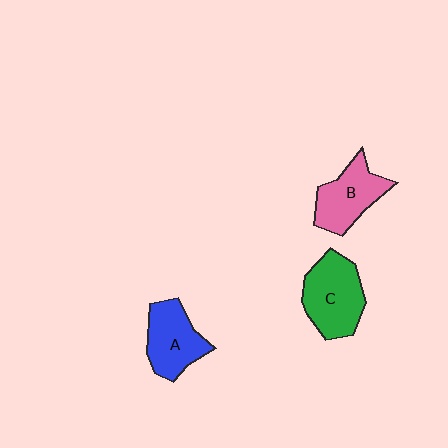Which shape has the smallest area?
Shape A (blue).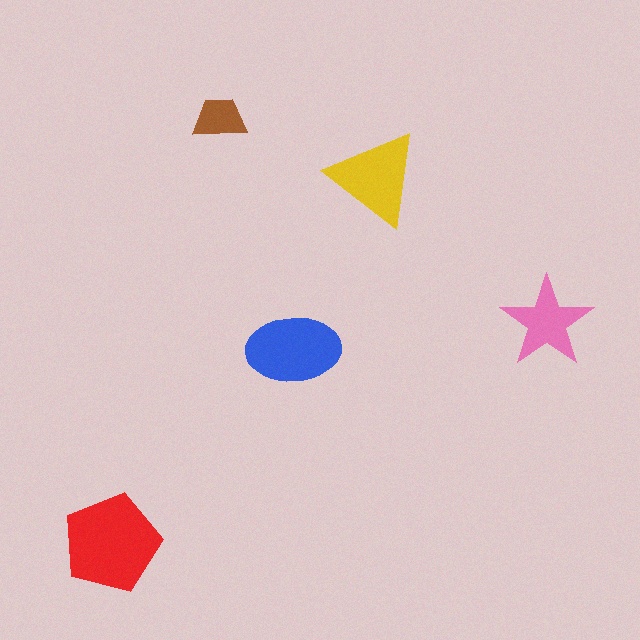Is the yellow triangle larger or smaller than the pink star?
Larger.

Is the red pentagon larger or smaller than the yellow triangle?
Larger.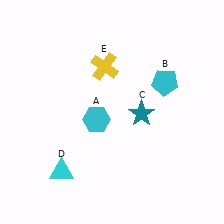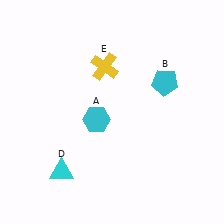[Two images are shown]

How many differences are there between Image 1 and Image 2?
There is 1 difference between the two images.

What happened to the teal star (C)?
The teal star (C) was removed in Image 2. It was in the bottom-right area of Image 1.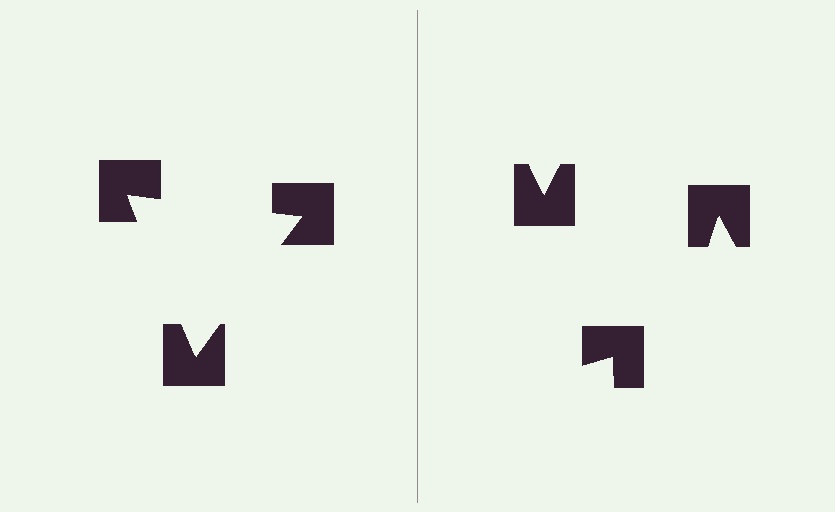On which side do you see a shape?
An illusory triangle appears on the left side. On the right side the wedge cuts are rotated, so no coherent shape forms.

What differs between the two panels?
The notched squares are positioned identically on both sides; only the wedge orientations differ. On the left they align to a triangle; on the right they are misaligned.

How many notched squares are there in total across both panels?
6 — 3 on each side.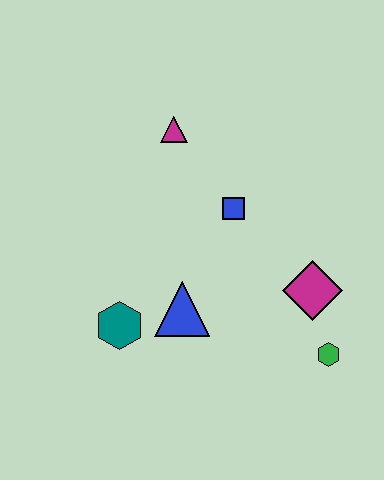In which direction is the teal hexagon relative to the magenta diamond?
The teal hexagon is to the left of the magenta diamond.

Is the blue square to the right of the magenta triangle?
Yes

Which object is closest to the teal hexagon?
The blue triangle is closest to the teal hexagon.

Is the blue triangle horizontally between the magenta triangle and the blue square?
Yes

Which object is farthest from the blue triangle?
The magenta triangle is farthest from the blue triangle.